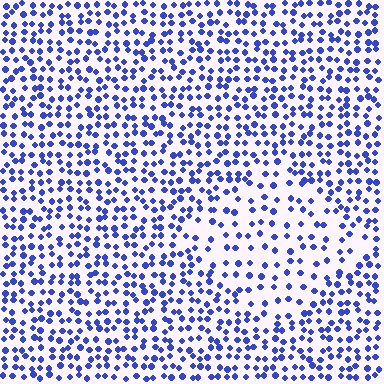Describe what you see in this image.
The image contains small blue elements arranged at two different densities. A diamond-shaped region is visible where the elements are less densely packed than the surrounding area.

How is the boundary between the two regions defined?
The boundary is defined by a change in element density (approximately 1.9x ratio). All elements are the same color, size, and shape.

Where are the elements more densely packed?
The elements are more densely packed outside the diamond boundary.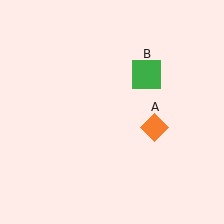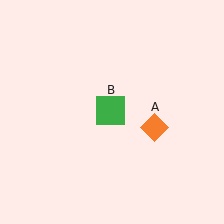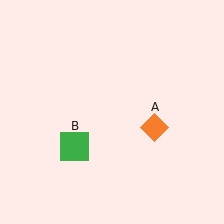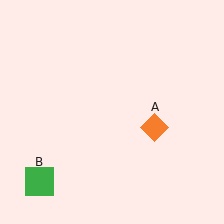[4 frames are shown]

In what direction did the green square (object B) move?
The green square (object B) moved down and to the left.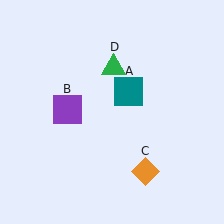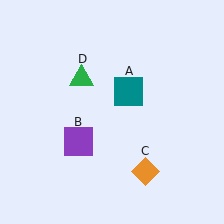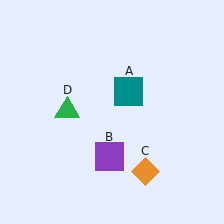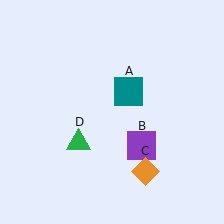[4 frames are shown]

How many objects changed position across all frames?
2 objects changed position: purple square (object B), green triangle (object D).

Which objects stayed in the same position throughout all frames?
Teal square (object A) and orange diamond (object C) remained stationary.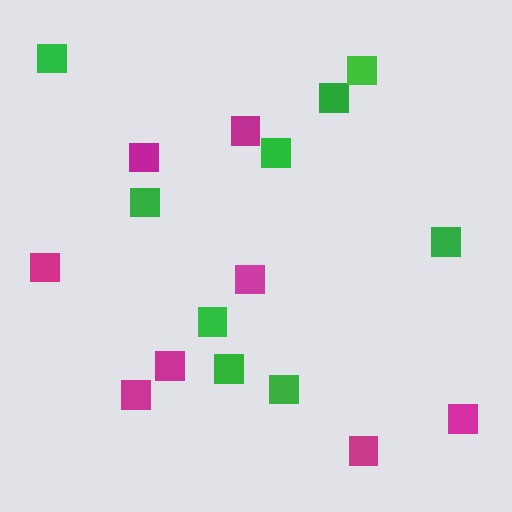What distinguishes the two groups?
There are 2 groups: one group of magenta squares (8) and one group of green squares (9).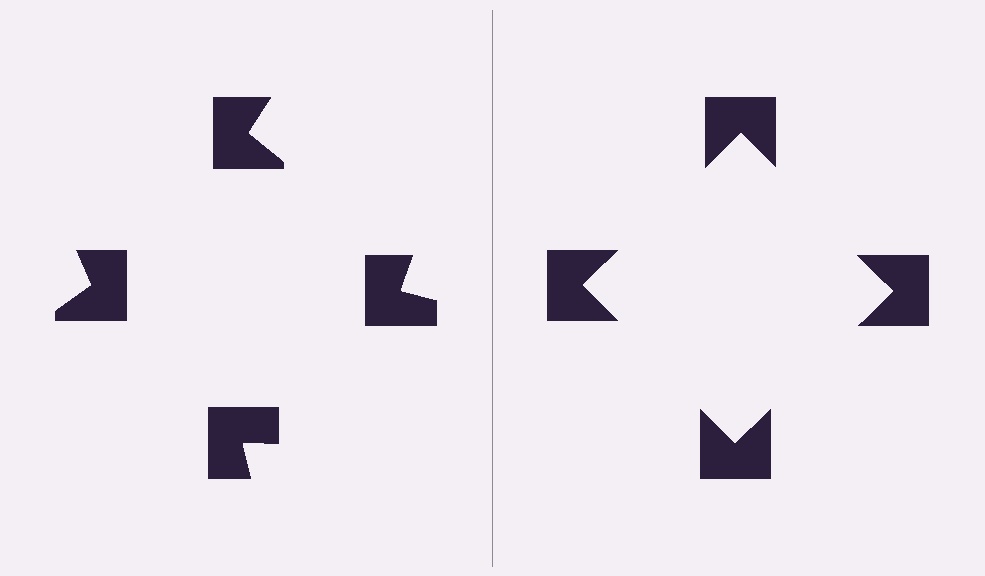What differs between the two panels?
The notched squares are positioned identically on both sides; only the wedge orientations differ. On the right they align to a square; on the left they are misaligned.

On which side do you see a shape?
An illusory square appears on the right side. On the left side the wedge cuts are rotated, so no coherent shape forms.